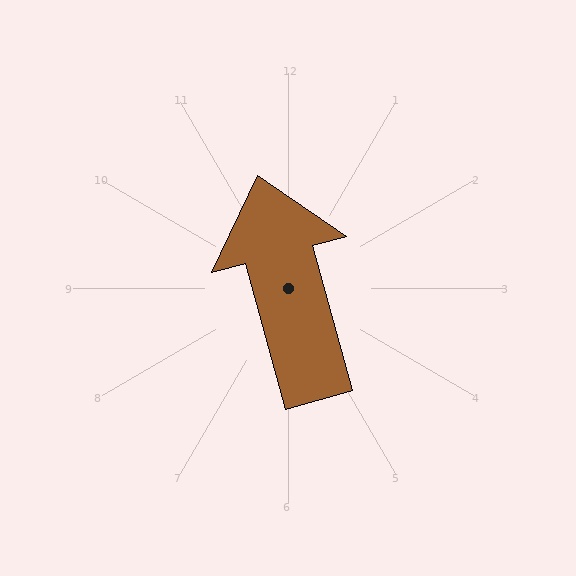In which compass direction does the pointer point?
North.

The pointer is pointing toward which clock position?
Roughly 11 o'clock.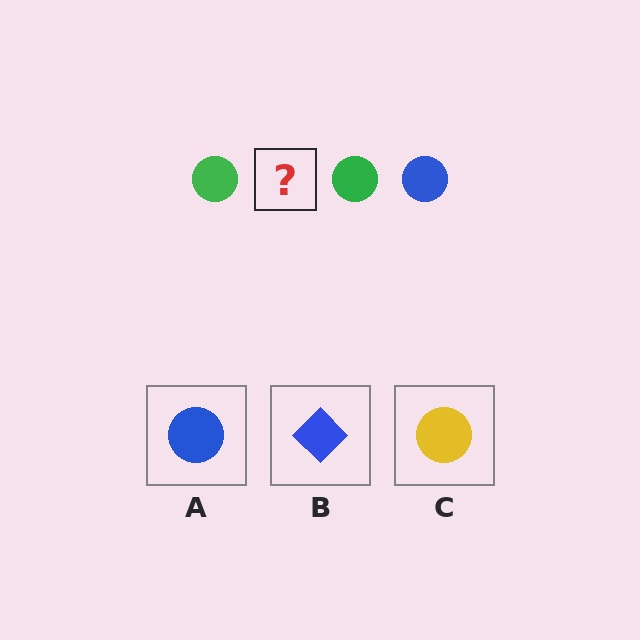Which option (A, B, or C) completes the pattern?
A.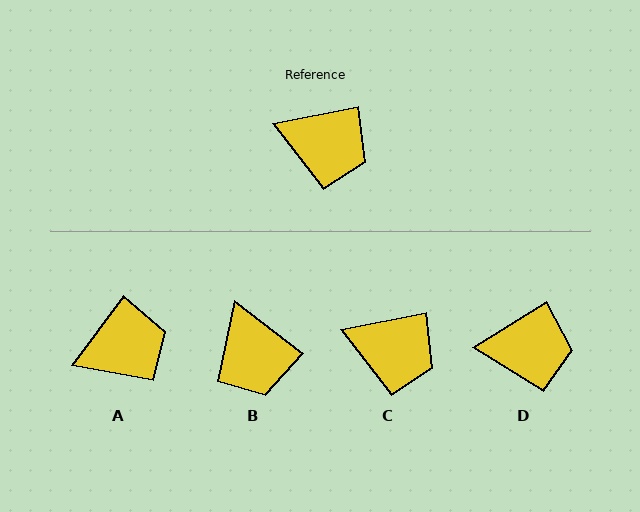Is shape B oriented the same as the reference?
No, it is off by about 49 degrees.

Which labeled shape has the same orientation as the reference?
C.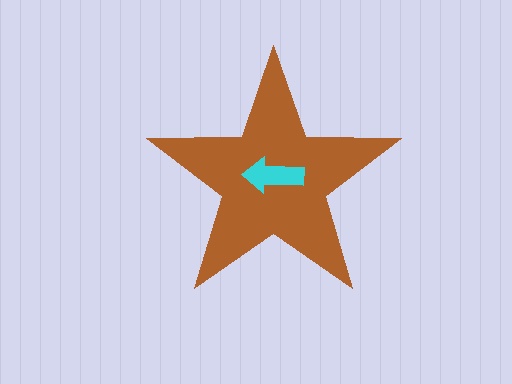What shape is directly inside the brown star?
The cyan arrow.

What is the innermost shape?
The cyan arrow.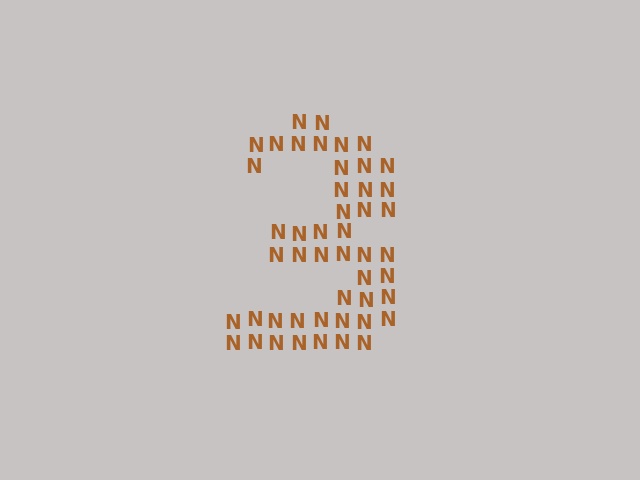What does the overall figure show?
The overall figure shows the digit 3.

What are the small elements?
The small elements are letter N's.